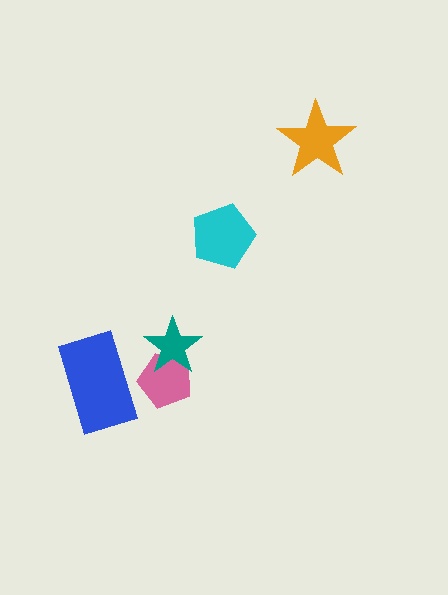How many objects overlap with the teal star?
1 object overlaps with the teal star.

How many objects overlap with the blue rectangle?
0 objects overlap with the blue rectangle.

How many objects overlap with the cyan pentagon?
0 objects overlap with the cyan pentagon.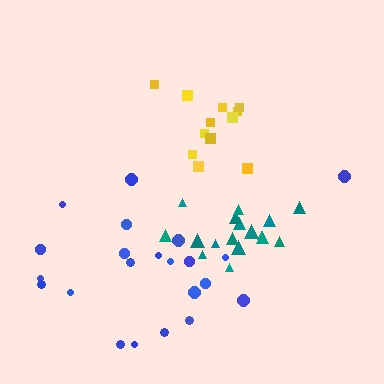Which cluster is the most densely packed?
Teal.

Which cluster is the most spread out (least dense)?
Blue.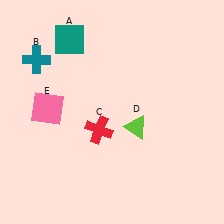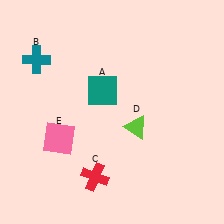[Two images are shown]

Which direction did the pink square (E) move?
The pink square (E) moved down.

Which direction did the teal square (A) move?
The teal square (A) moved down.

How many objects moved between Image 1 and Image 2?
3 objects moved between the two images.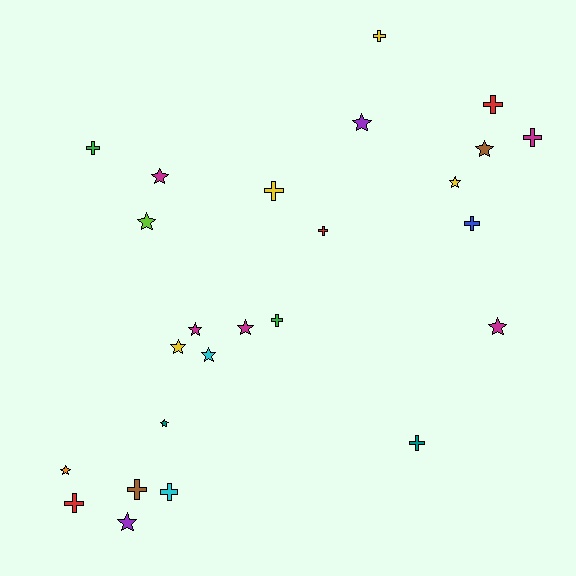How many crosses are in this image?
There are 12 crosses.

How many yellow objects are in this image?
There are 4 yellow objects.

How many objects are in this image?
There are 25 objects.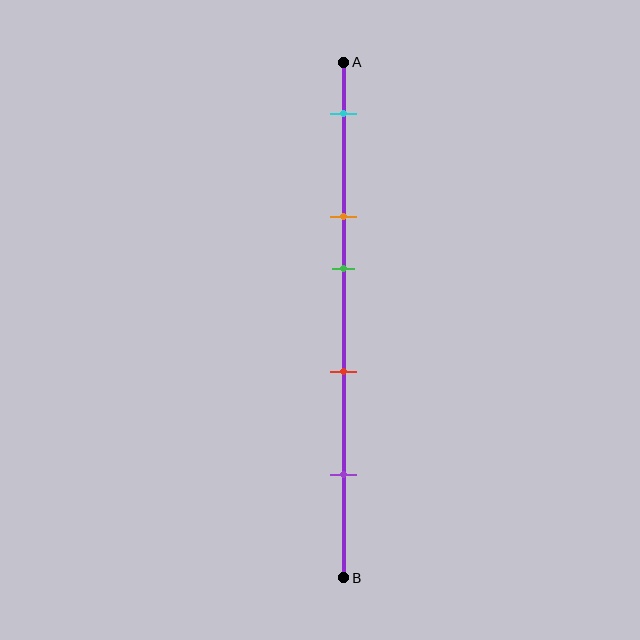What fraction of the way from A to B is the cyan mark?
The cyan mark is approximately 10% (0.1) of the way from A to B.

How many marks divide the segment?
There are 5 marks dividing the segment.